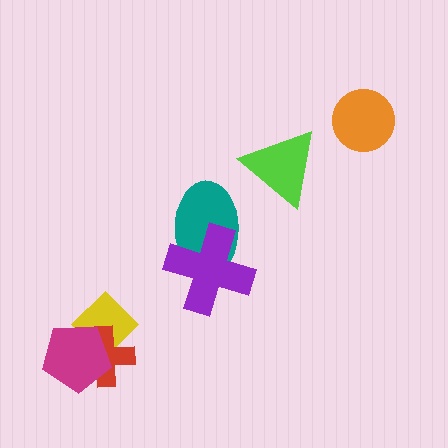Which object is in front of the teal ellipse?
The purple cross is in front of the teal ellipse.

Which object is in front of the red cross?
The magenta pentagon is in front of the red cross.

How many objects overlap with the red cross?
2 objects overlap with the red cross.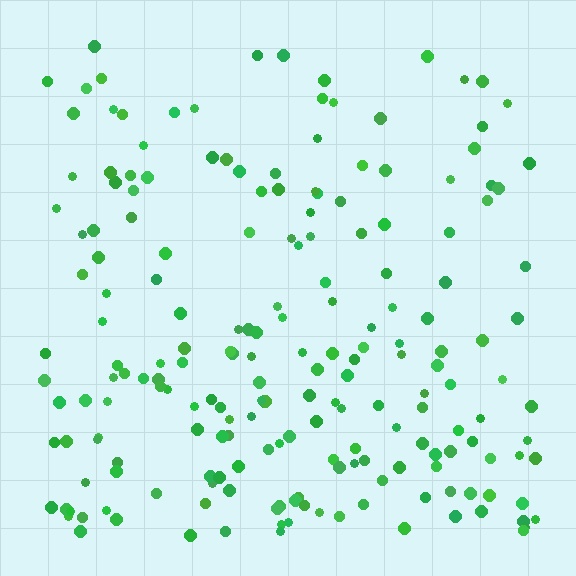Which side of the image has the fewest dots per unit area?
The top.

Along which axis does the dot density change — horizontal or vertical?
Vertical.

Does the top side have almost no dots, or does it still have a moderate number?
Still a moderate number, just noticeably fewer than the bottom.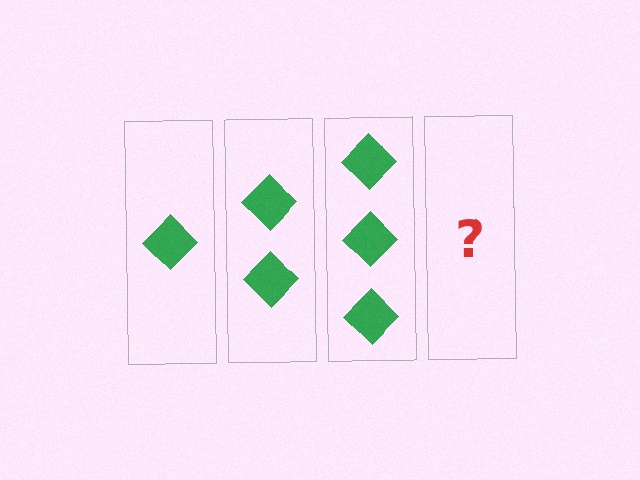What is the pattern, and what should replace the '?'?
The pattern is that each step adds one more diamond. The '?' should be 4 diamonds.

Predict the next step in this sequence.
The next step is 4 diamonds.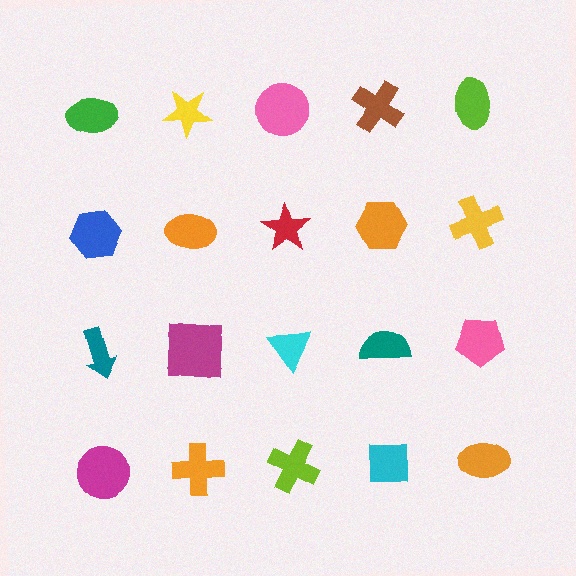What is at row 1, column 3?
A pink circle.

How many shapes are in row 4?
5 shapes.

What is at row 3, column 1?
A teal arrow.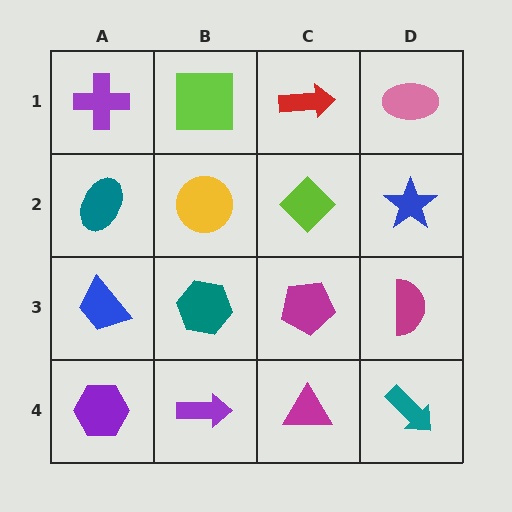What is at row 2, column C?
A lime diamond.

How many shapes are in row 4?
4 shapes.